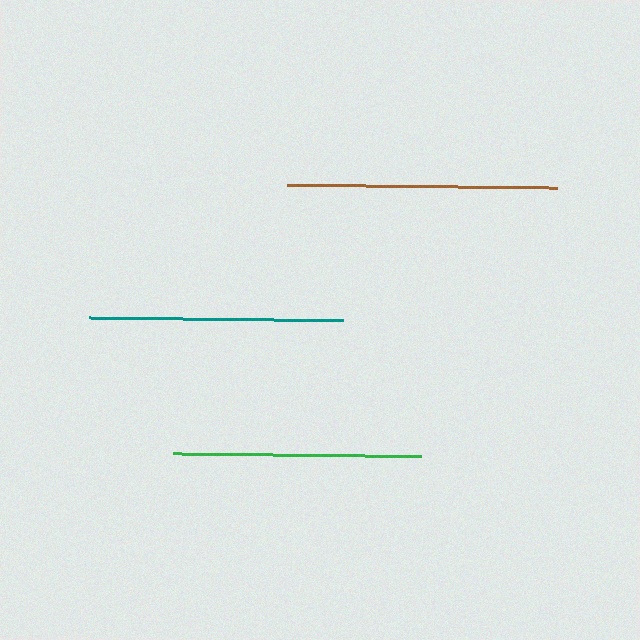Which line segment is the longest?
The brown line is the longest at approximately 270 pixels.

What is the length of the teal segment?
The teal segment is approximately 254 pixels long.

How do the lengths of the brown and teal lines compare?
The brown and teal lines are approximately the same length.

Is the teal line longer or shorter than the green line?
The teal line is longer than the green line.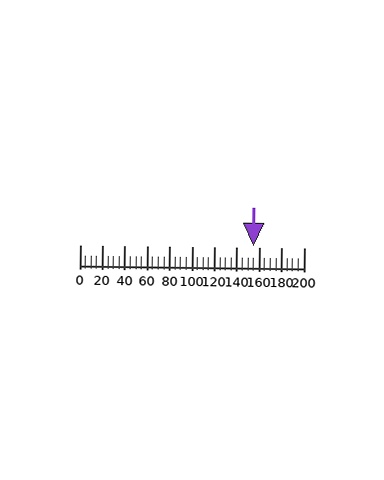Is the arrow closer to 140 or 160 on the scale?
The arrow is closer to 160.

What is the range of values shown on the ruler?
The ruler shows values from 0 to 200.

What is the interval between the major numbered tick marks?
The major tick marks are spaced 20 units apart.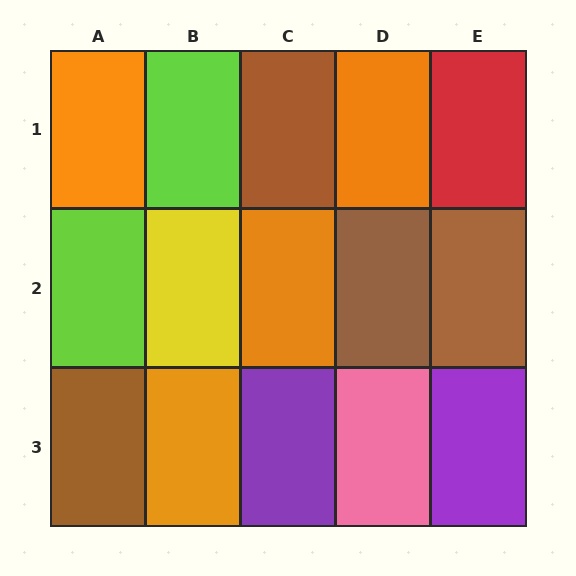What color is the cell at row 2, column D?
Brown.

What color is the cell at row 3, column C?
Purple.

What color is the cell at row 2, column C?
Orange.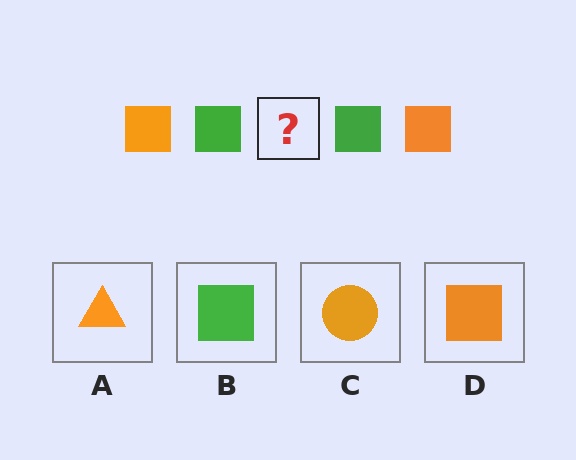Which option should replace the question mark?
Option D.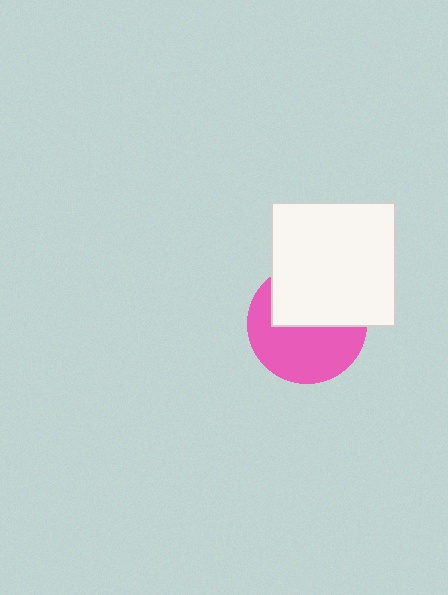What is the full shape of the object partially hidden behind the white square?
The partially hidden object is a pink circle.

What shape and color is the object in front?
The object in front is a white square.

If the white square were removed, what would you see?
You would see the complete pink circle.